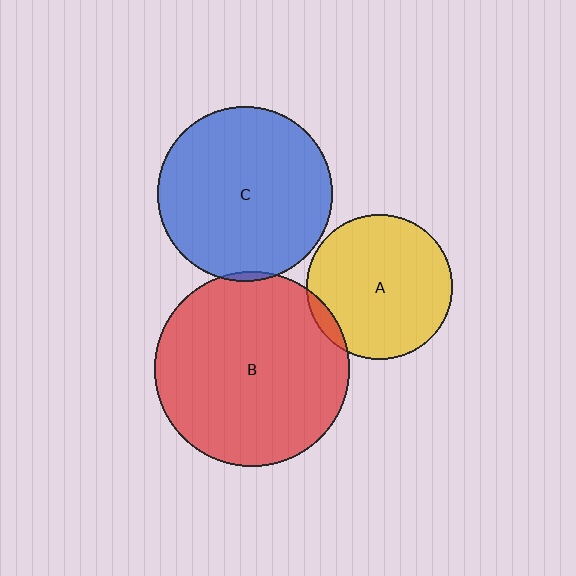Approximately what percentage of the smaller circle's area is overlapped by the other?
Approximately 5%.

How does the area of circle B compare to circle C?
Approximately 1.2 times.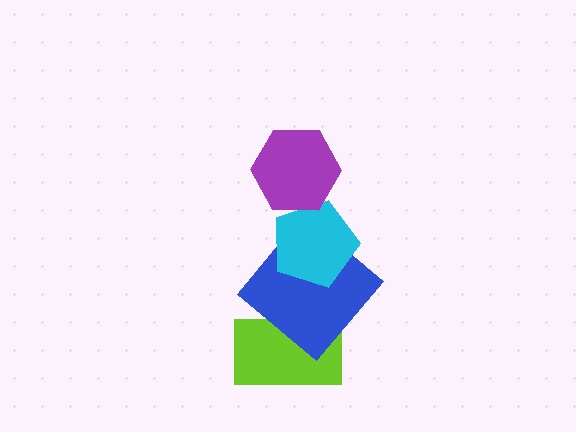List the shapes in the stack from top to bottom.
From top to bottom: the purple hexagon, the cyan pentagon, the blue diamond, the lime rectangle.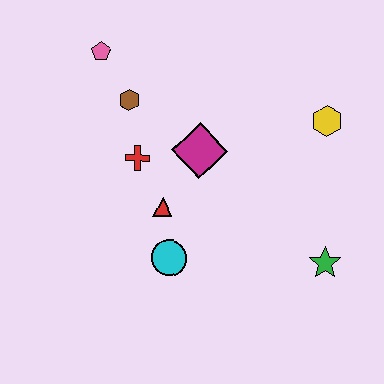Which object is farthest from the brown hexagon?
The green star is farthest from the brown hexagon.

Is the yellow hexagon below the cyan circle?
No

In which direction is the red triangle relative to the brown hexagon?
The red triangle is below the brown hexagon.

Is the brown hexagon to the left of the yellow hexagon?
Yes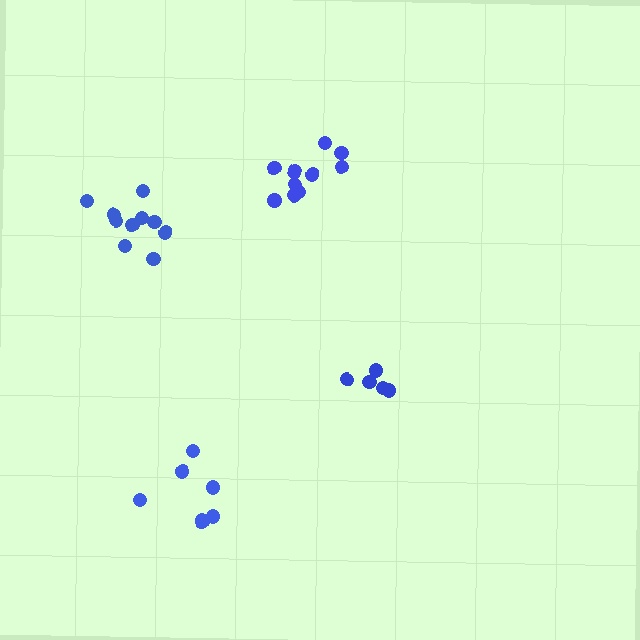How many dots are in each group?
Group 1: 10 dots, Group 2: 7 dots, Group 3: 5 dots, Group 4: 11 dots (33 total).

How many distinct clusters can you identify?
There are 4 distinct clusters.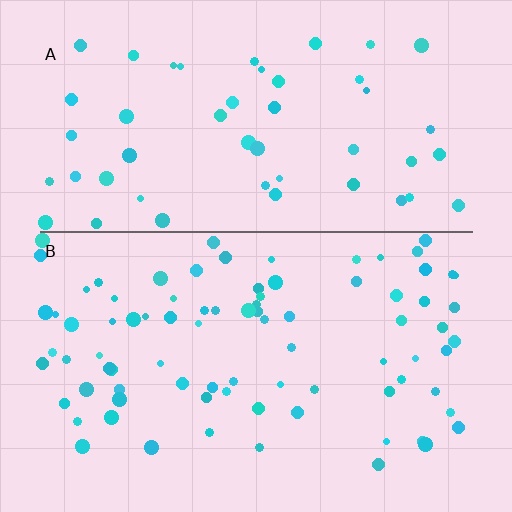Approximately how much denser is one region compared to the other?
Approximately 1.7× — region B over region A.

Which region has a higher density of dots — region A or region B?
B (the bottom).